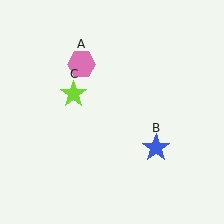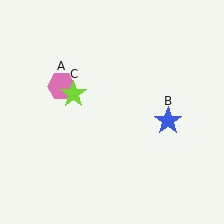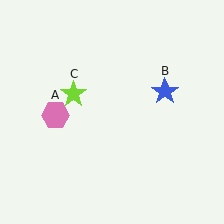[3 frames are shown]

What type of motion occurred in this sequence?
The pink hexagon (object A), blue star (object B) rotated counterclockwise around the center of the scene.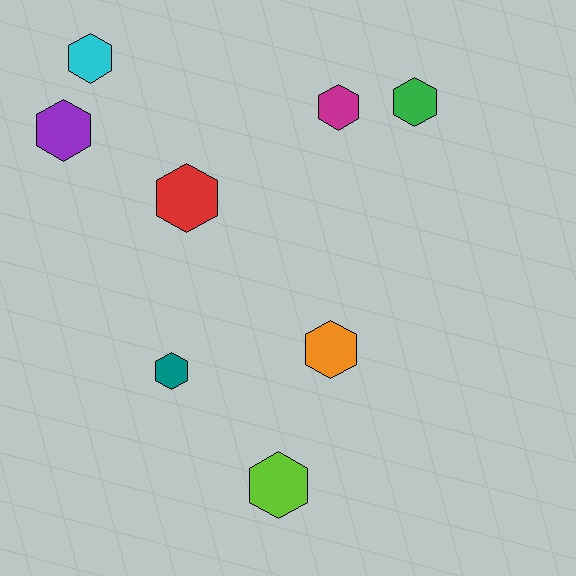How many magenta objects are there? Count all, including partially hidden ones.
There is 1 magenta object.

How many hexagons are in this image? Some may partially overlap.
There are 8 hexagons.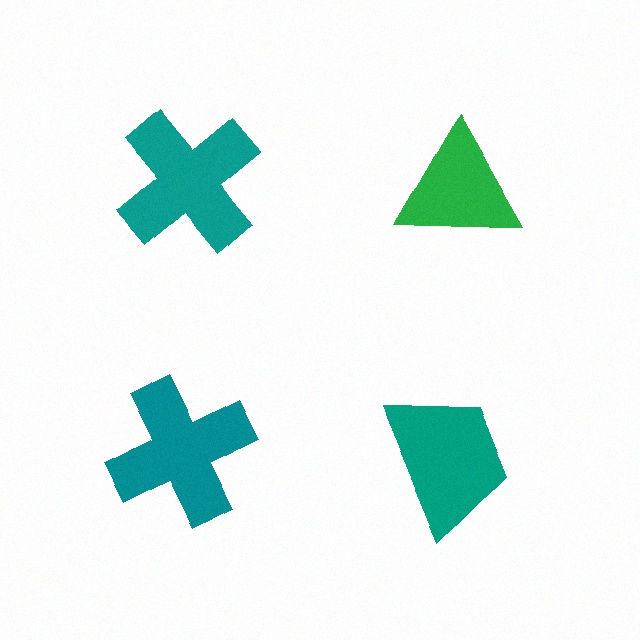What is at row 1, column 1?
A teal cross.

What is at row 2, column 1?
A teal cross.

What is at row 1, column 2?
A green triangle.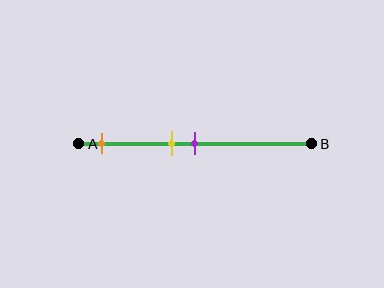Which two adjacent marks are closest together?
The yellow and purple marks are the closest adjacent pair.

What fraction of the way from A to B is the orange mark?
The orange mark is approximately 10% (0.1) of the way from A to B.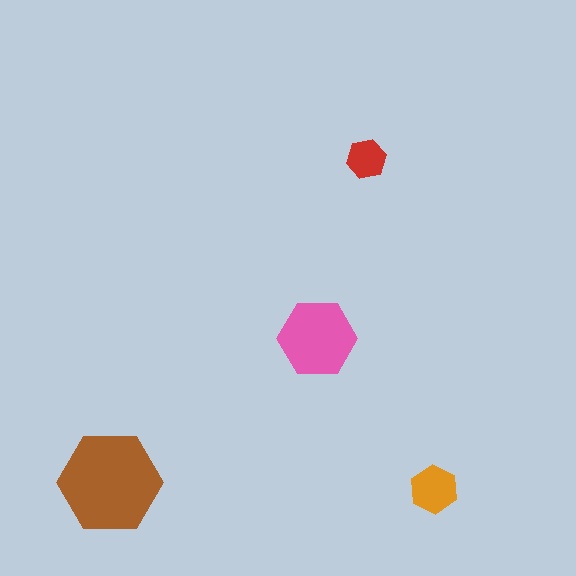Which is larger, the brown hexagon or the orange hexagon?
The brown one.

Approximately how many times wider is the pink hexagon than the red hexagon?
About 2 times wider.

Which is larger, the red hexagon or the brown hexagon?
The brown one.